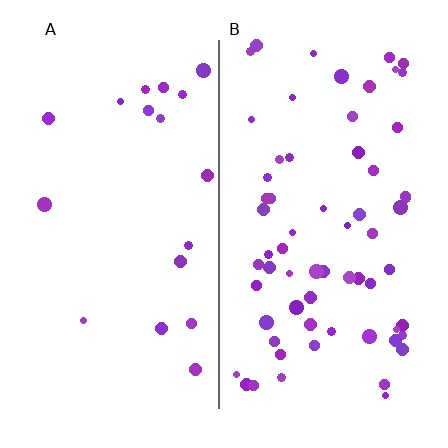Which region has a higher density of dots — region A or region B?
B (the right).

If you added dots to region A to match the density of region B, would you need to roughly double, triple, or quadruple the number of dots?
Approximately quadruple.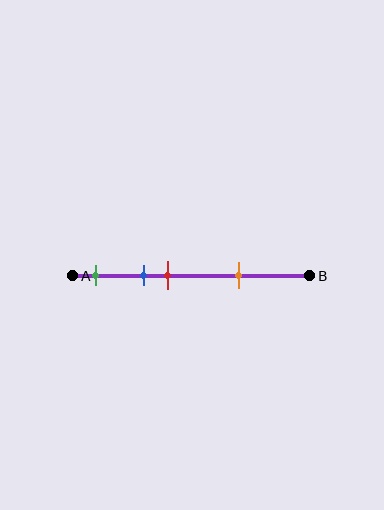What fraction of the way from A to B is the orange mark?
The orange mark is approximately 70% (0.7) of the way from A to B.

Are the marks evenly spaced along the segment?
No, the marks are not evenly spaced.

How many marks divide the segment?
There are 4 marks dividing the segment.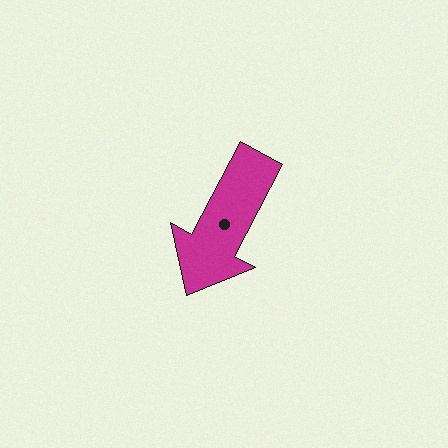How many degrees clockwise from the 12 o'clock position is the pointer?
Approximately 208 degrees.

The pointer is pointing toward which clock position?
Roughly 7 o'clock.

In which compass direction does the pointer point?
Southwest.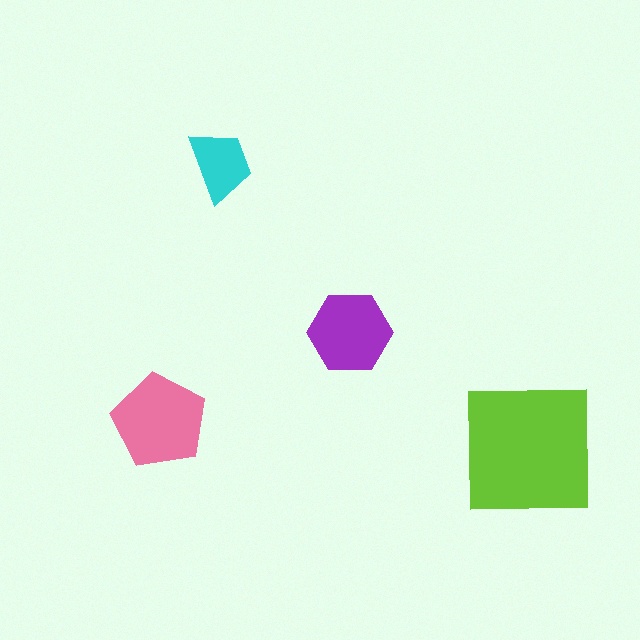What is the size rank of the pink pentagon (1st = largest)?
2nd.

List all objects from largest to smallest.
The lime square, the pink pentagon, the purple hexagon, the cyan trapezoid.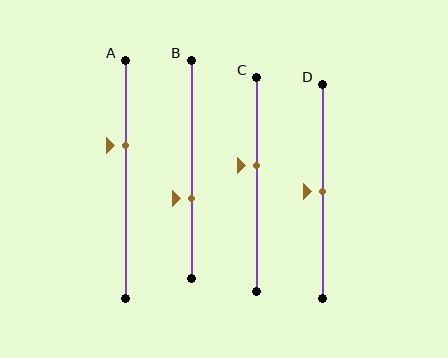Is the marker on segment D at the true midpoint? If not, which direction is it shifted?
Yes, the marker on segment D is at the true midpoint.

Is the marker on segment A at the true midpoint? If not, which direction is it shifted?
No, the marker on segment A is shifted upward by about 14% of the segment length.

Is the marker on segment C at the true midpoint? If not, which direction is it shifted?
No, the marker on segment C is shifted upward by about 9% of the segment length.